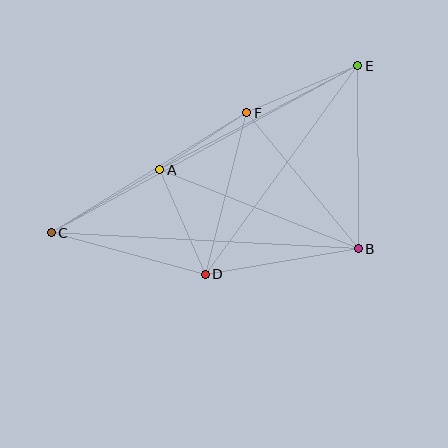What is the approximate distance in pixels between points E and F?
The distance between E and F is approximately 121 pixels.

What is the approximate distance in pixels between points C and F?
The distance between C and F is approximately 230 pixels.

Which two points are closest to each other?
Points A and F are closest to each other.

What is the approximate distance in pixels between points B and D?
The distance between B and D is approximately 155 pixels.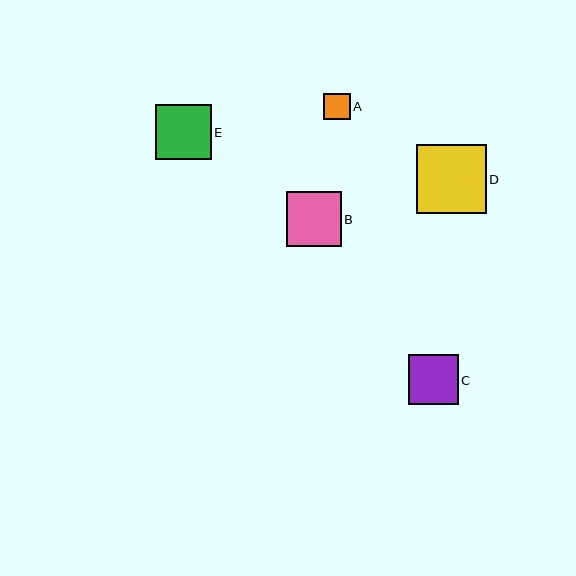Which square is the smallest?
Square A is the smallest with a size of approximately 26 pixels.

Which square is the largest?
Square D is the largest with a size of approximately 70 pixels.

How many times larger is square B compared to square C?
Square B is approximately 1.1 times the size of square C.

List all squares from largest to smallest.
From largest to smallest: D, E, B, C, A.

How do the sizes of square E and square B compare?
Square E and square B are approximately the same size.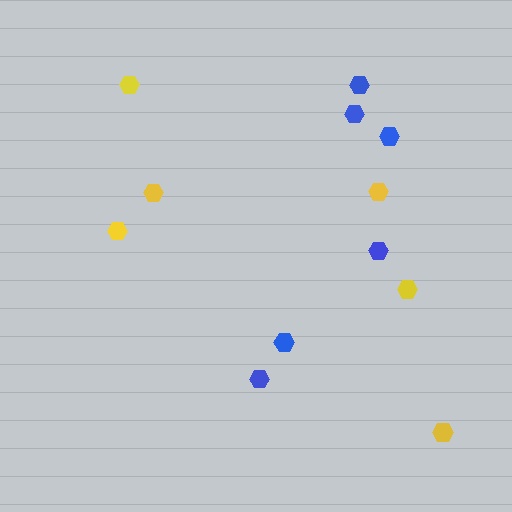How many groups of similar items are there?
There are 2 groups: one group of yellow hexagons (6) and one group of blue hexagons (6).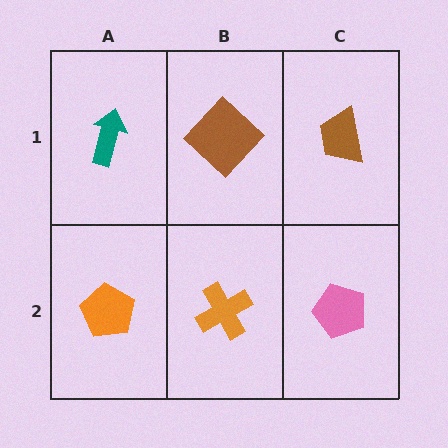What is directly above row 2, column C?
A brown trapezoid.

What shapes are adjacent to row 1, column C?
A pink pentagon (row 2, column C), a brown diamond (row 1, column B).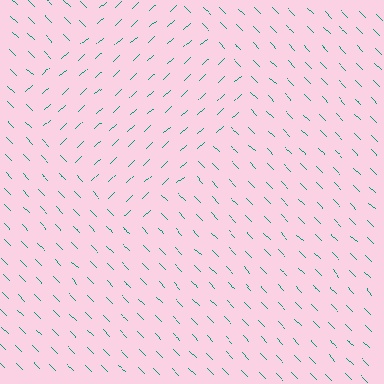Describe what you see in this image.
The image is filled with small teal line segments. A diamond region in the image has lines oriented differently from the surrounding lines, creating a visible texture boundary.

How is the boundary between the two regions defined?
The boundary is defined purely by a change in line orientation (approximately 87 degrees difference). All lines are the same color and thickness.